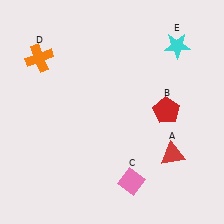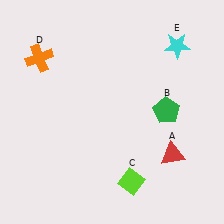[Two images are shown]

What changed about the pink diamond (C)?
In Image 1, C is pink. In Image 2, it changed to lime.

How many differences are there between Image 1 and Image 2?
There are 2 differences between the two images.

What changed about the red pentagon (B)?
In Image 1, B is red. In Image 2, it changed to green.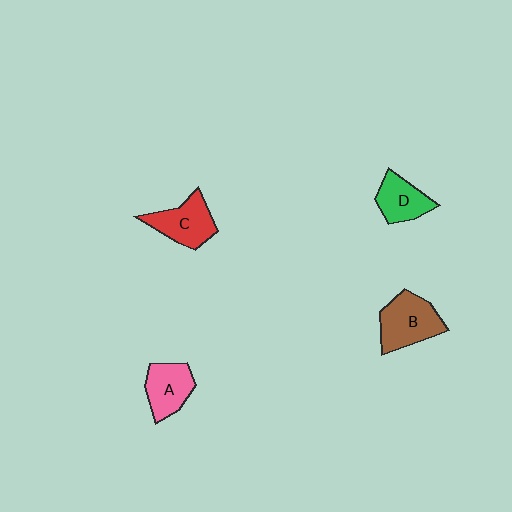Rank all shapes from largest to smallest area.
From largest to smallest: B (brown), C (red), A (pink), D (green).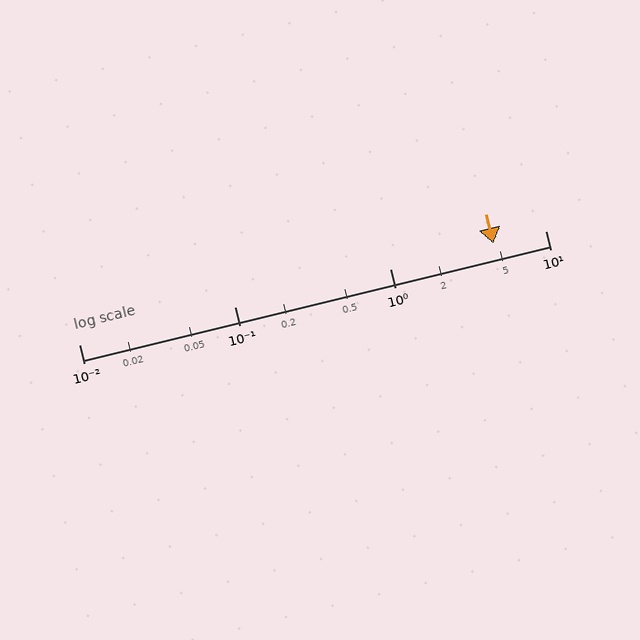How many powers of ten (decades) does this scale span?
The scale spans 3 decades, from 0.01 to 10.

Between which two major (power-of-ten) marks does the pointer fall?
The pointer is between 1 and 10.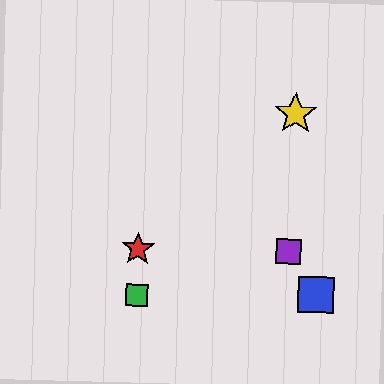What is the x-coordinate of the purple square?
The purple square is at x≈289.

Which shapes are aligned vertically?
The red star, the green square are aligned vertically.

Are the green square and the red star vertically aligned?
Yes, both are at x≈137.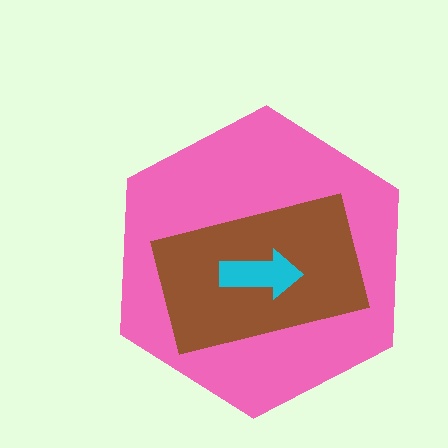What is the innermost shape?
The cyan arrow.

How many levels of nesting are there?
3.